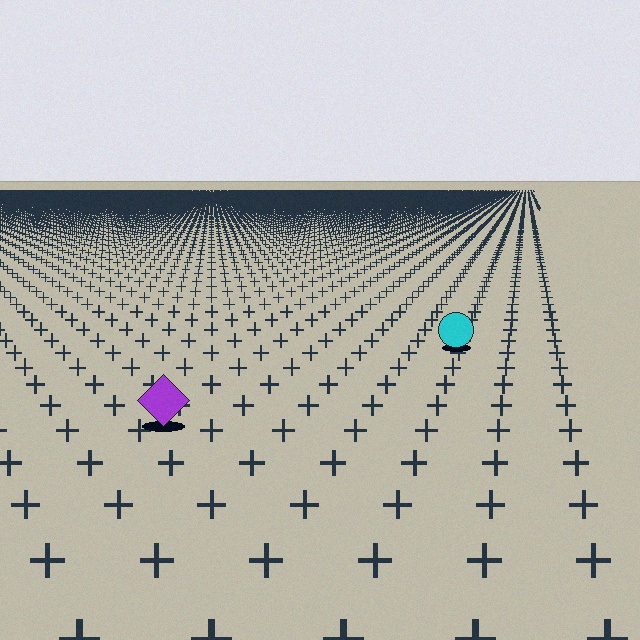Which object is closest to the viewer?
The purple diamond is closest. The texture marks near it are larger and more spread out.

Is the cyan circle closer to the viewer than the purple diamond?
No. The purple diamond is closer — you can tell from the texture gradient: the ground texture is coarser near it.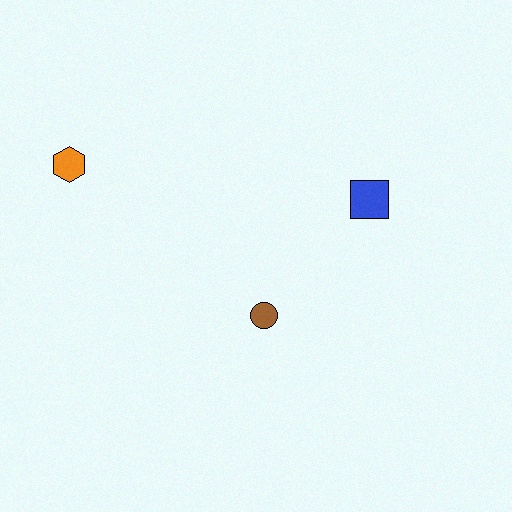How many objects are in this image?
There are 3 objects.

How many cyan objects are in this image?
There are no cyan objects.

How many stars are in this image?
There are no stars.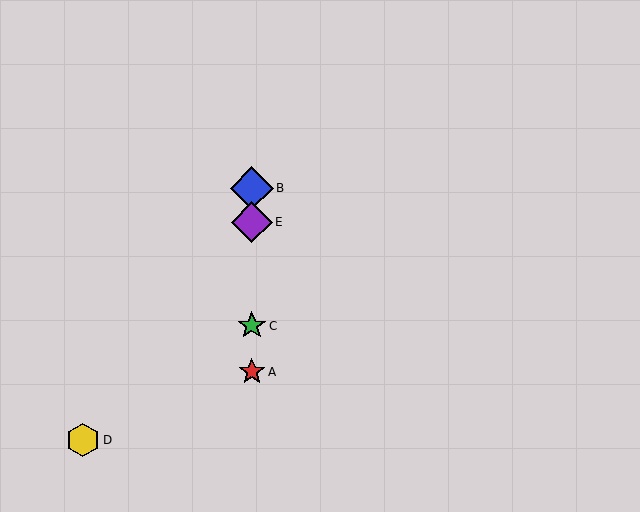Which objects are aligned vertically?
Objects A, B, C, E are aligned vertically.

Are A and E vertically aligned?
Yes, both are at x≈252.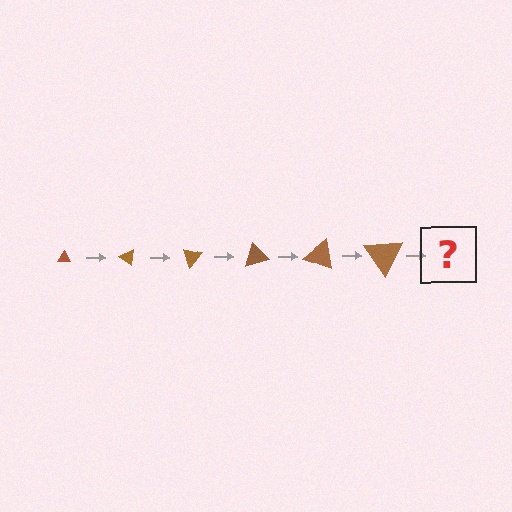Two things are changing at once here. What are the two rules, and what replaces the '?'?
The two rules are that the triangle grows larger each step and it rotates 35 degrees each step. The '?' should be a triangle, larger than the previous one and rotated 210 degrees from the start.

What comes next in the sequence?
The next element should be a triangle, larger than the previous one and rotated 210 degrees from the start.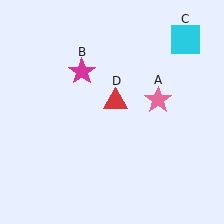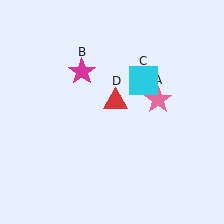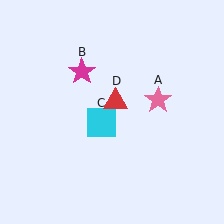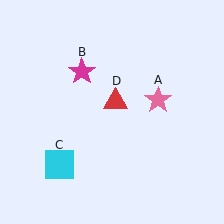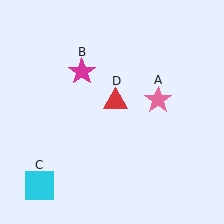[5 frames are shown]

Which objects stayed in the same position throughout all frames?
Pink star (object A) and magenta star (object B) and red triangle (object D) remained stationary.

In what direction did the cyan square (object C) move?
The cyan square (object C) moved down and to the left.